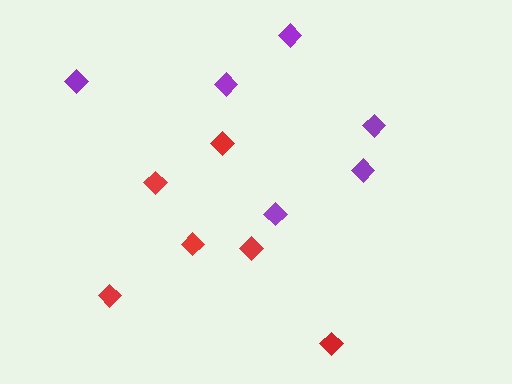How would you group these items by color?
There are 2 groups: one group of purple diamonds (6) and one group of red diamonds (6).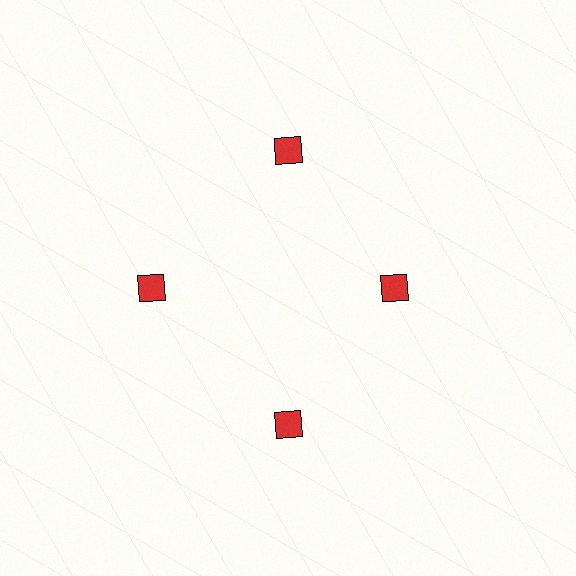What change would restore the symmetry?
The symmetry would be restored by moving it outward, back onto the ring so that all 4 squares sit at equal angles and equal distance from the center.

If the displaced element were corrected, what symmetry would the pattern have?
It would have 4-fold rotational symmetry — the pattern would map onto itself every 90 degrees.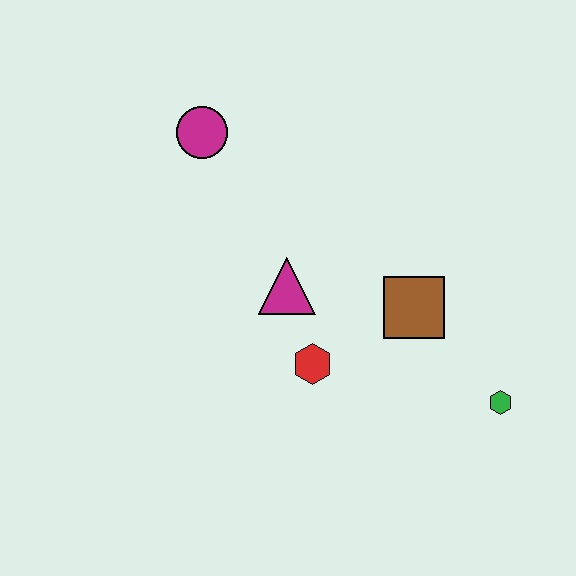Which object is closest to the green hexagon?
The brown square is closest to the green hexagon.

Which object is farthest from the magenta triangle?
The green hexagon is farthest from the magenta triangle.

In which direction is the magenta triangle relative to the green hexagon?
The magenta triangle is to the left of the green hexagon.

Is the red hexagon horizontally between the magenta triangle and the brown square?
Yes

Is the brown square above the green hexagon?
Yes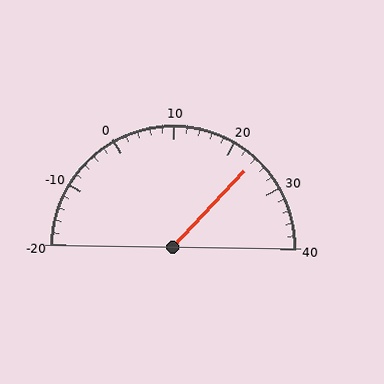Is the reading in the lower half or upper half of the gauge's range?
The reading is in the upper half of the range (-20 to 40).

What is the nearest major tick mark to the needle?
The nearest major tick mark is 20.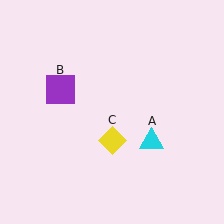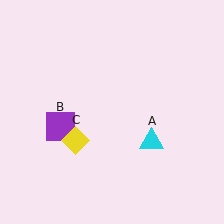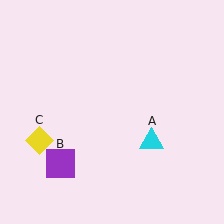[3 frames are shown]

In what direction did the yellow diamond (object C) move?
The yellow diamond (object C) moved left.